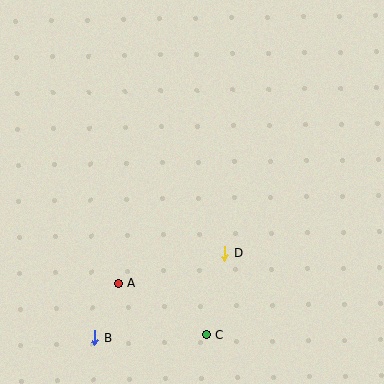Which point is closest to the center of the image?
Point D at (225, 253) is closest to the center.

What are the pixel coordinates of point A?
Point A is at (119, 283).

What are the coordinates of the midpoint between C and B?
The midpoint between C and B is at (151, 336).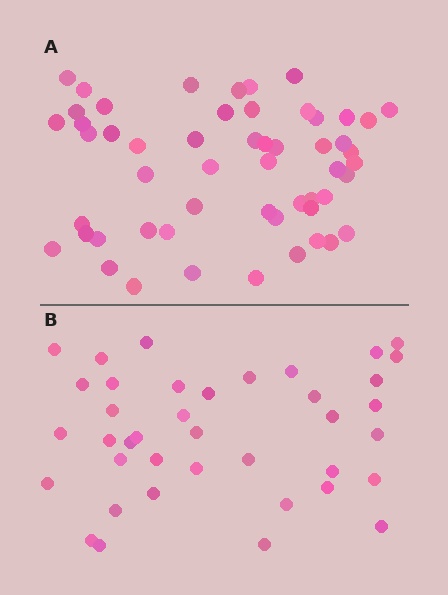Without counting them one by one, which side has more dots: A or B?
Region A (the top region) has more dots.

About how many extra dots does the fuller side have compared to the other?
Region A has approximately 15 more dots than region B.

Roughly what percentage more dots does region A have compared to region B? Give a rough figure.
About 40% more.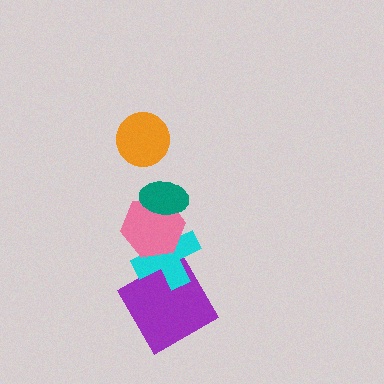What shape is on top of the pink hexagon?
The teal ellipse is on top of the pink hexagon.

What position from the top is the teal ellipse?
The teal ellipse is 2nd from the top.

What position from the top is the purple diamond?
The purple diamond is 5th from the top.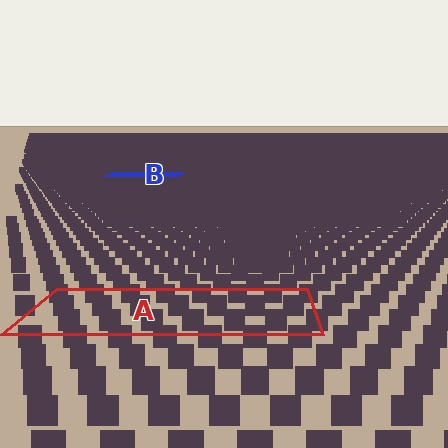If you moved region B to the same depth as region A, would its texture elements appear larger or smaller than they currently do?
They would appear larger. At a closer depth, the same texture elements are projected at a bigger on-screen size.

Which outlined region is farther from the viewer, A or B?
Region B is farther from the viewer — the texture elements inside it appear smaller and more densely packed.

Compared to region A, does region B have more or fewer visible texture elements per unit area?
Region B has more texture elements per unit area — they are packed more densely because it is farther away.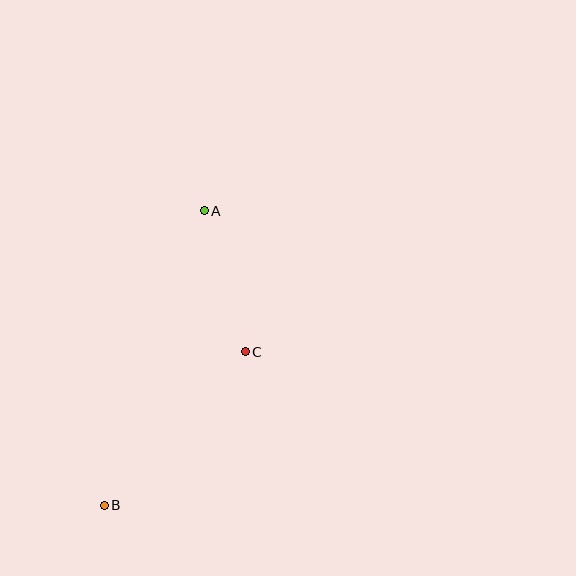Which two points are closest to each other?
Points A and C are closest to each other.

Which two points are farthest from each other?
Points A and B are farthest from each other.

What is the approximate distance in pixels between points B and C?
The distance between B and C is approximately 208 pixels.